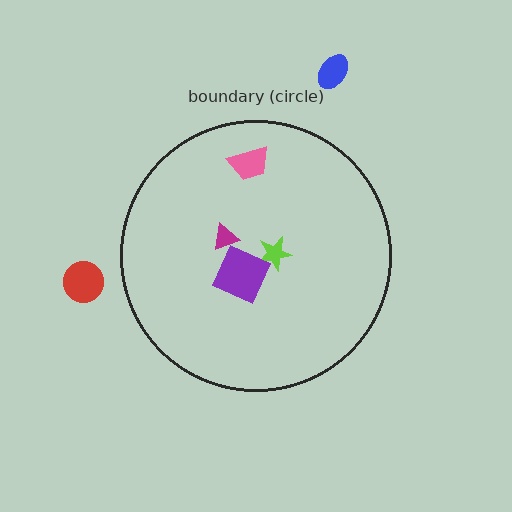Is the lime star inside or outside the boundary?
Inside.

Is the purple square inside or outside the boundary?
Inside.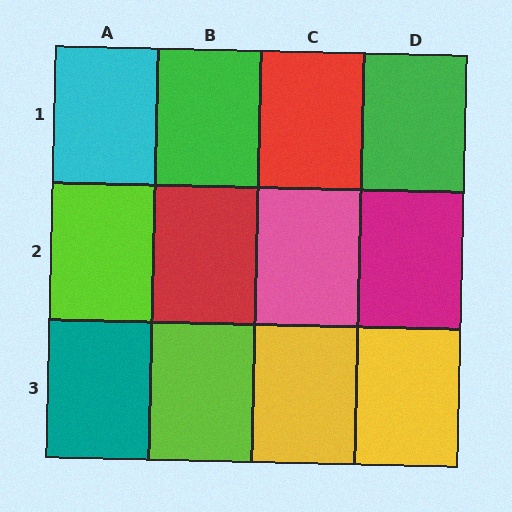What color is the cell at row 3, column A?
Teal.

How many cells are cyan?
1 cell is cyan.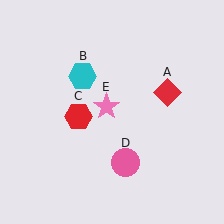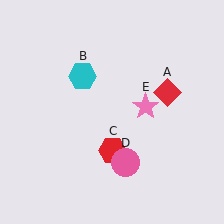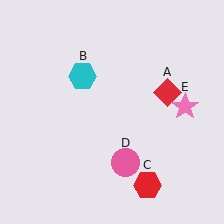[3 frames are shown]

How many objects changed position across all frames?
2 objects changed position: red hexagon (object C), pink star (object E).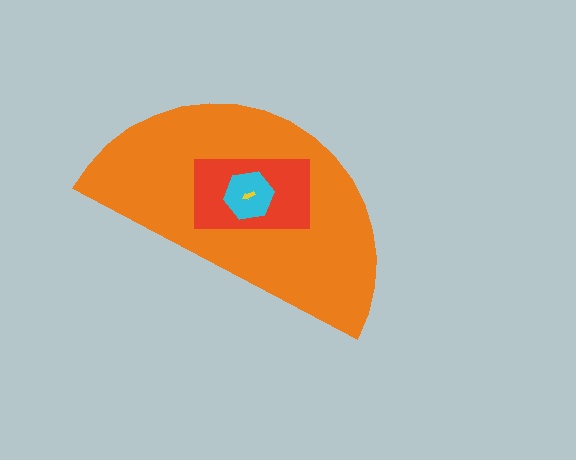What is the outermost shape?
The orange semicircle.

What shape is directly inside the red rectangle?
The cyan hexagon.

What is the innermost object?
The yellow arrow.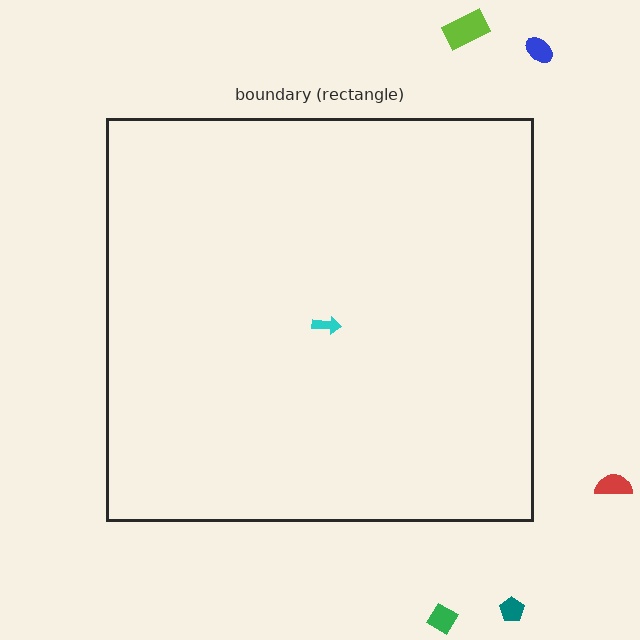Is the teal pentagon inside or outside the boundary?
Outside.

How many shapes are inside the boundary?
1 inside, 5 outside.